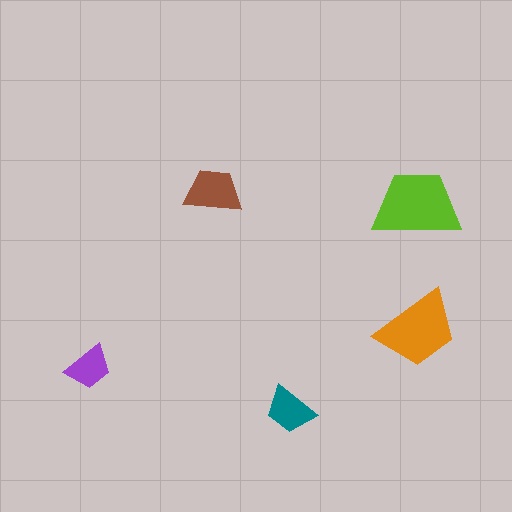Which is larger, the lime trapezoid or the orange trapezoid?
The lime one.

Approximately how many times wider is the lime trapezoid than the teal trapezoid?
About 1.5 times wider.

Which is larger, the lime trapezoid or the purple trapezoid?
The lime one.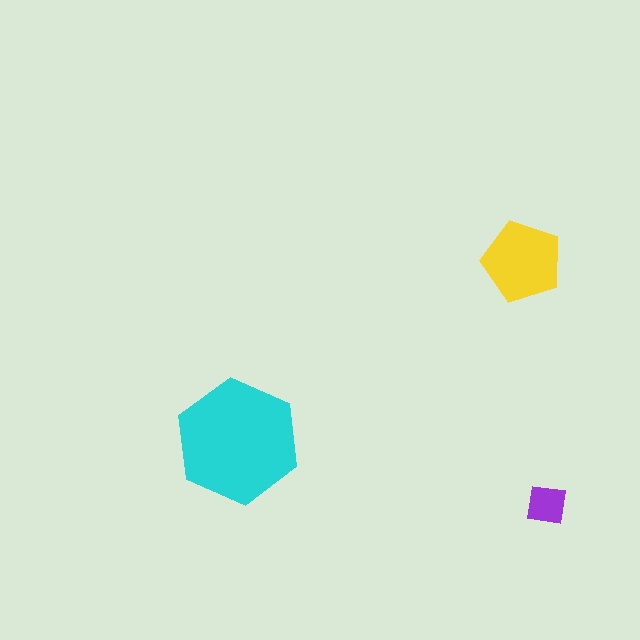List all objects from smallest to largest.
The purple square, the yellow pentagon, the cyan hexagon.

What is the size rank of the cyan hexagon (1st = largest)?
1st.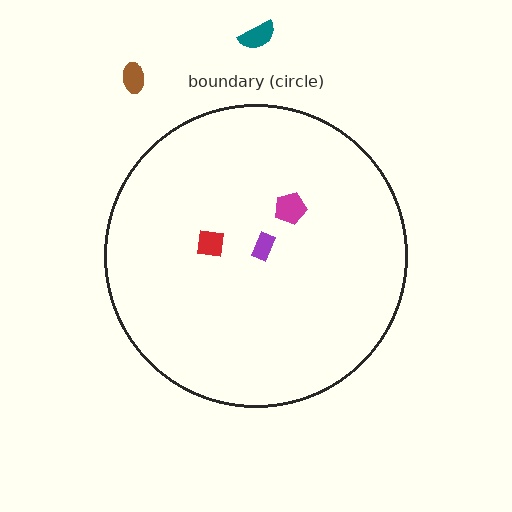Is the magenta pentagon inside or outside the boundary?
Inside.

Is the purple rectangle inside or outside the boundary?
Inside.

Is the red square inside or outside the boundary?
Inside.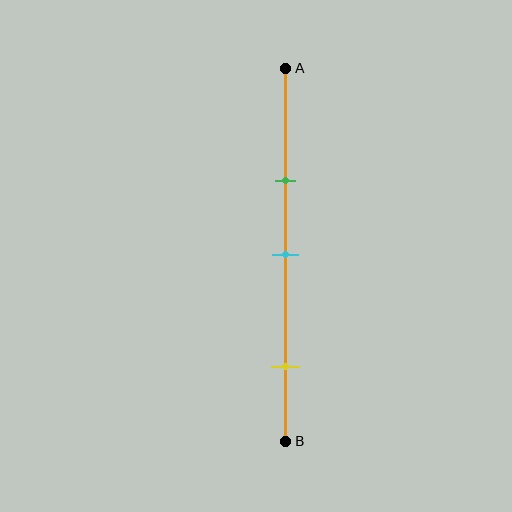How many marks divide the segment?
There are 3 marks dividing the segment.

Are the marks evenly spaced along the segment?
No, the marks are not evenly spaced.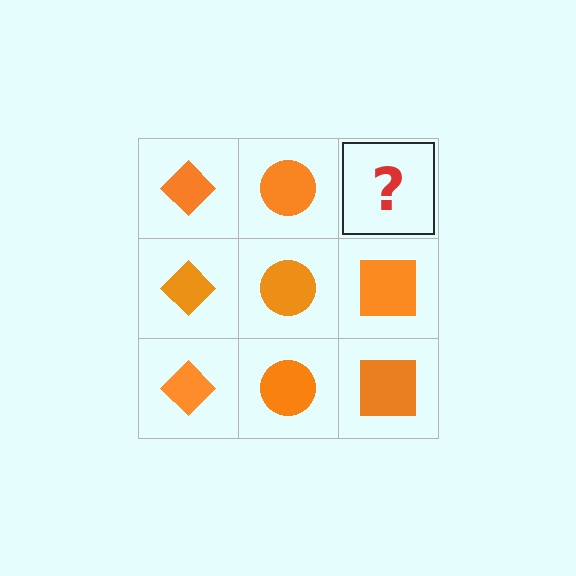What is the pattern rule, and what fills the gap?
The rule is that each column has a consistent shape. The gap should be filled with an orange square.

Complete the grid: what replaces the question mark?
The question mark should be replaced with an orange square.